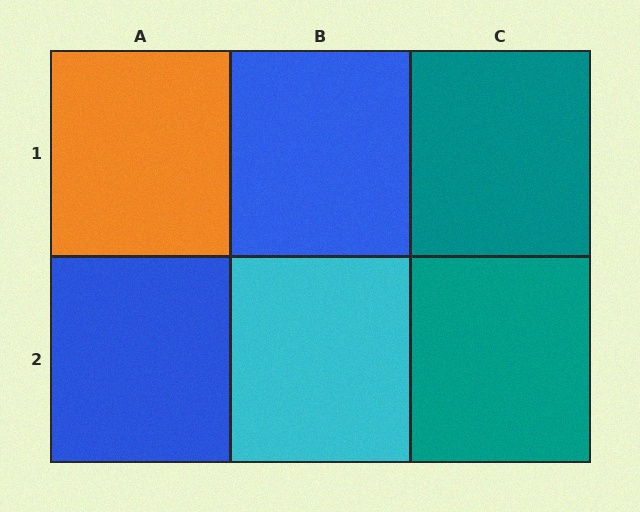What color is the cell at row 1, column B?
Blue.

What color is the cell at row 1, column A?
Orange.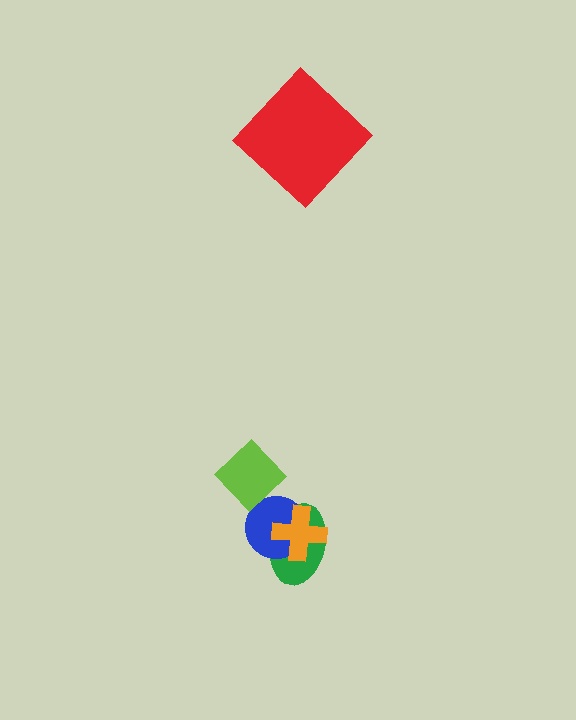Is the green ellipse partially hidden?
Yes, it is partially covered by another shape.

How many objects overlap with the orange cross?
2 objects overlap with the orange cross.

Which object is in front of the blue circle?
The orange cross is in front of the blue circle.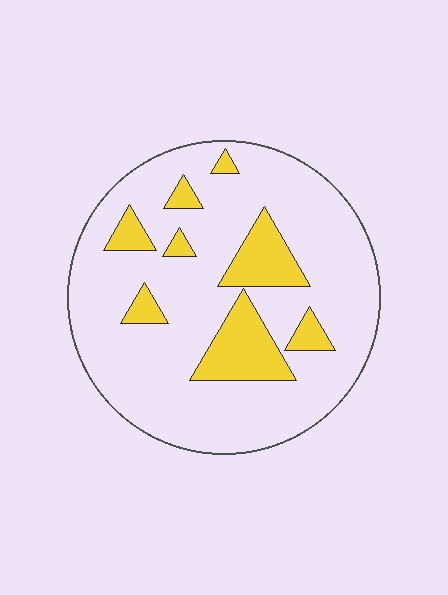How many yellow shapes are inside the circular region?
8.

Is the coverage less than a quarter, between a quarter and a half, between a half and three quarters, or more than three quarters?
Less than a quarter.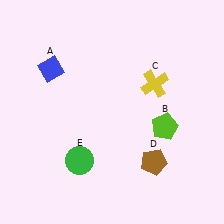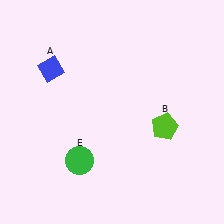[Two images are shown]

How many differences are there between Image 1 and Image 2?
There are 2 differences between the two images.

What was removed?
The yellow cross (C), the brown pentagon (D) were removed in Image 2.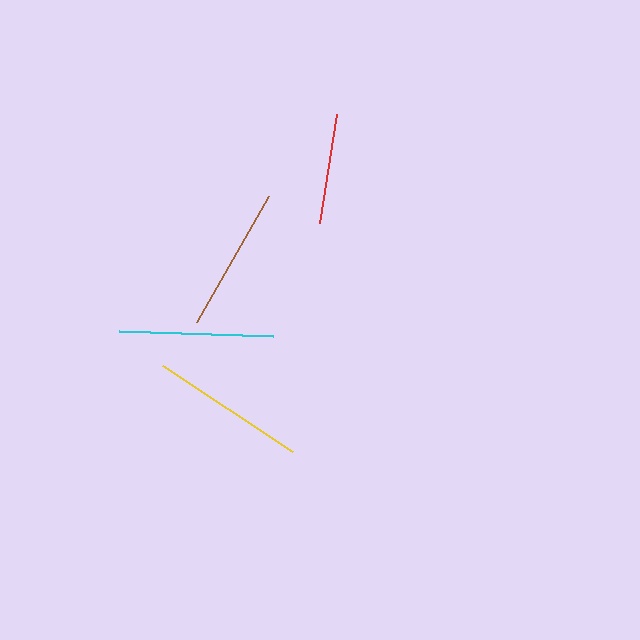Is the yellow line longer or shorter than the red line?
The yellow line is longer than the red line.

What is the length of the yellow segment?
The yellow segment is approximately 157 pixels long.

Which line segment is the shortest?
The red line is the shortest at approximately 110 pixels.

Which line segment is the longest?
The yellow line is the longest at approximately 157 pixels.